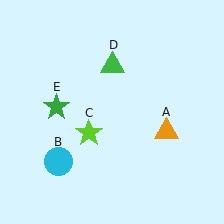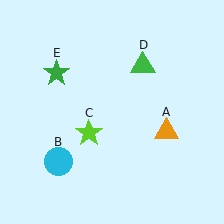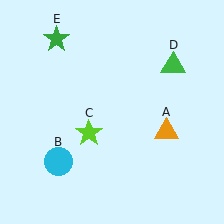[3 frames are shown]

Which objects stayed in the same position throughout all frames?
Orange triangle (object A) and cyan circle (object B) and lime star (object C) remained stationary.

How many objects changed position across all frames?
2 objects changed position: green triangle (object D), green star (object E).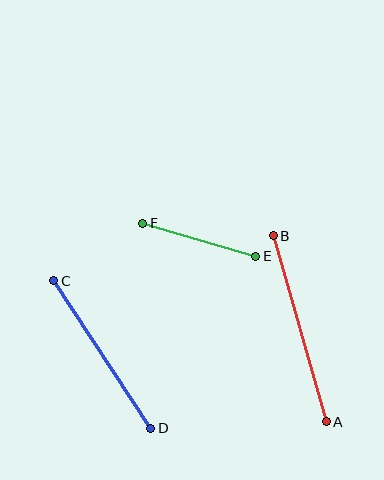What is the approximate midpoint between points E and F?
The midpoint is at approximately (199, 240) pixels.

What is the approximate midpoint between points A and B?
The midpoint is at approximately (300, 329) pixels.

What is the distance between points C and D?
The distance is approximately 177 pixels.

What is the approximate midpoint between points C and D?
The midpoint is at approximately (102, 355) pixels.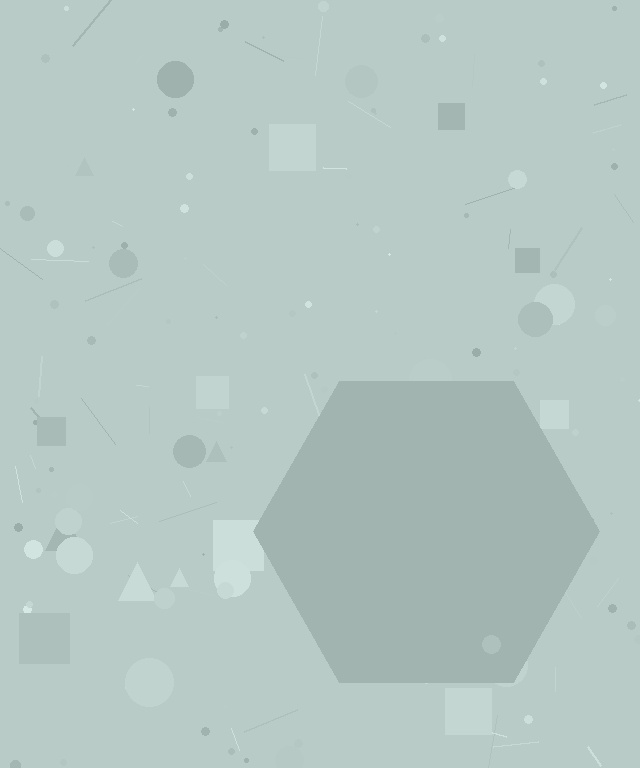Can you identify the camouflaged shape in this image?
The camouflaged shape is a hexagon.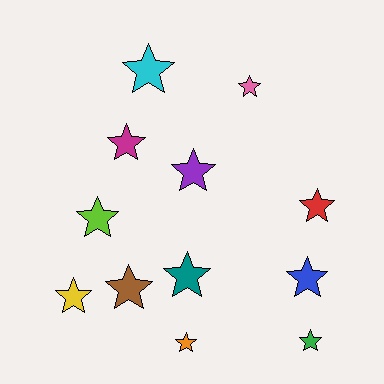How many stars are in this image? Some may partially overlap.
There are 12 stars.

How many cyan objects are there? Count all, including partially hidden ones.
There is 1 cyan object.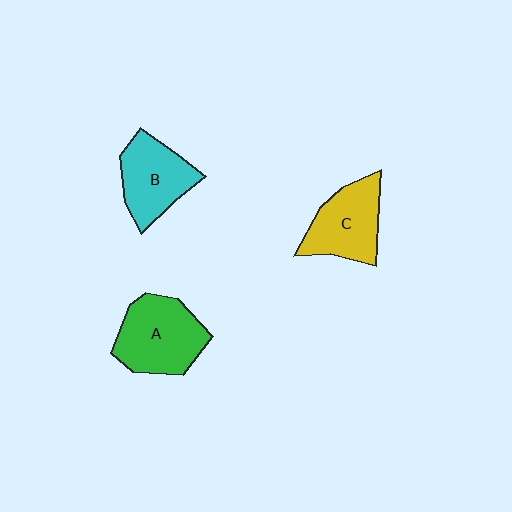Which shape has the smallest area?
Shape B (cyan).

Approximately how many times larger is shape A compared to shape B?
Approximately 1.2 times.